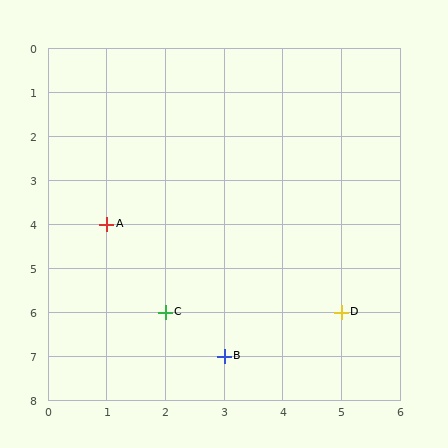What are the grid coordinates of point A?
Point A is at grid coordinates (1, 4).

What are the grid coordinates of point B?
Point B is at grid coordinates (3, 7).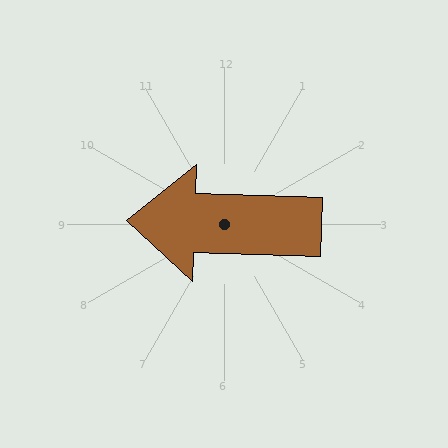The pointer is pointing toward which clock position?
Roughly 9 o'clock.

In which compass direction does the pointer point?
West.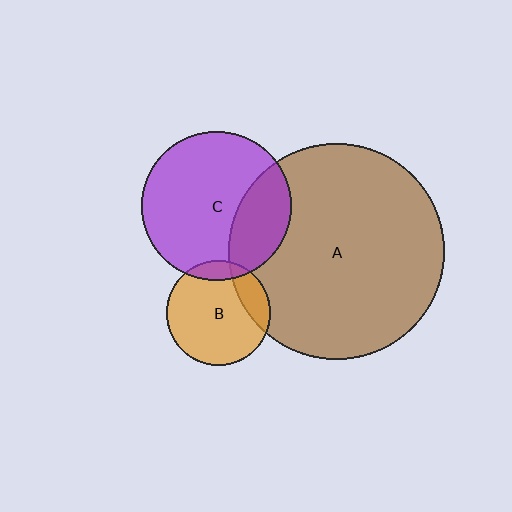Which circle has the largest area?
Circle A (brown).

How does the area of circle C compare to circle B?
Approximately 2.0 times.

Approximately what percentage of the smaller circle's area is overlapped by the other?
Approximately 20%.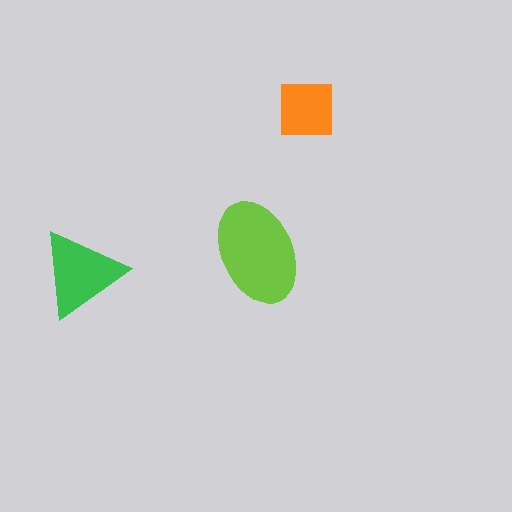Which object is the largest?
The lime ellipse.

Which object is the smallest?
The orange square.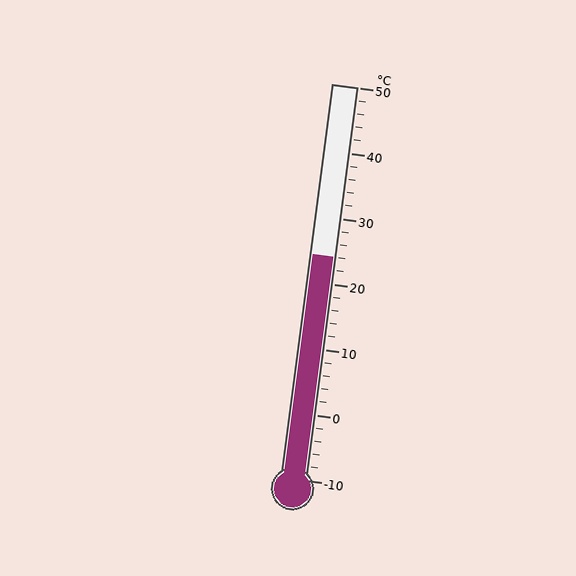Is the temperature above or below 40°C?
The temperature is below 40°C.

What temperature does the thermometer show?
The thermometer shows approximately 24°C.